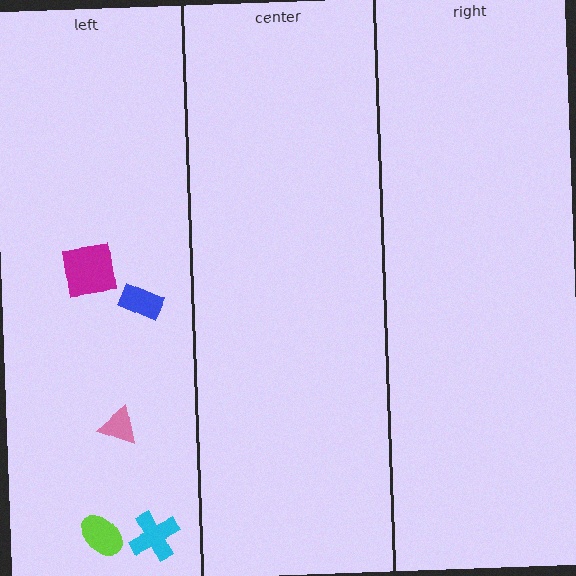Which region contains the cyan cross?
The left region.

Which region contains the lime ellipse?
The left region.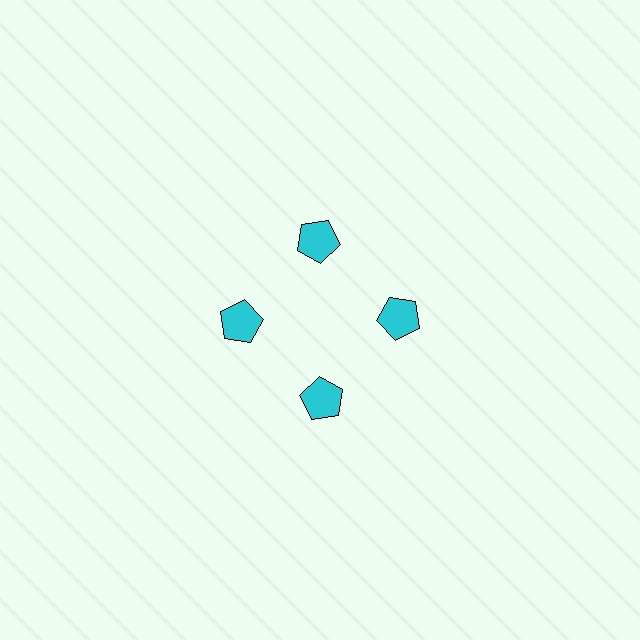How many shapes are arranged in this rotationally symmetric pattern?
There are 4 shapes, arranged in 4 groups of 1.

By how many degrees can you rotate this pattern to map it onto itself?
The pattern maps onto itself every 90 degrees of rotation.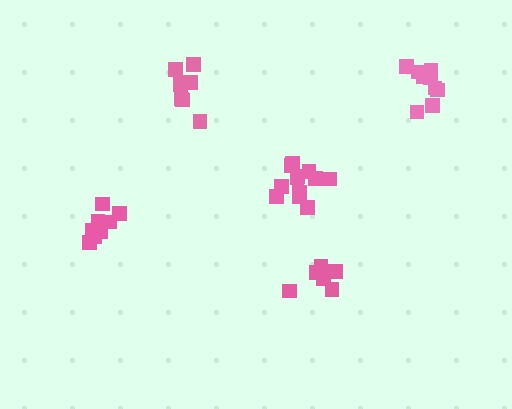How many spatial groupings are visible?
There are 5 spatial groupings.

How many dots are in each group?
Group 1: 9 dots, Group 2: 6 dots, Group 3: 12 dots, Group 4: 7 dots, Group 5: 9 dots (43 total).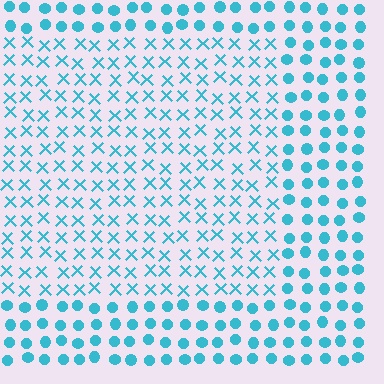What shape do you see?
I see a rectangle.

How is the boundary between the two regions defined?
The boundary is defined by a change in element shape: X marks inside vs. circles outside. All elements share the same color and spacing.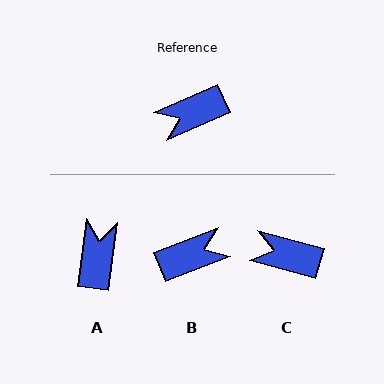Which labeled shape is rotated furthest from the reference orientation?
B, about 178 degrees away.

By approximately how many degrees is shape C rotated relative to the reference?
Approximately 39 degrees clockwise.